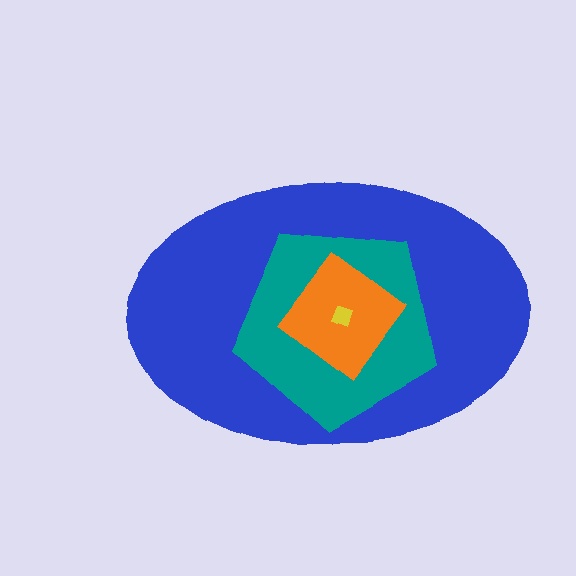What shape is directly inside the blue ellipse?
The teal pentagon.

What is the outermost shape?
The blue ellipse.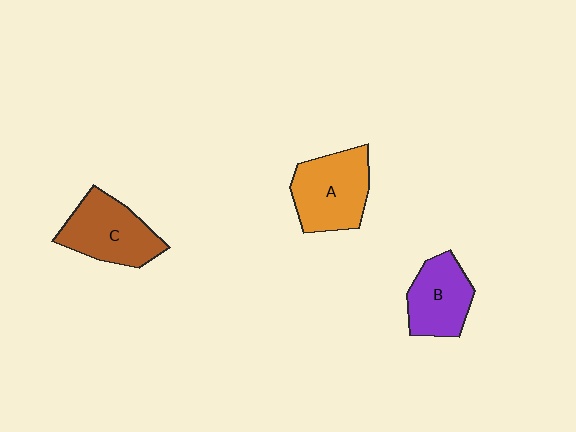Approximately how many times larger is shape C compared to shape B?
Approximately 1.2 times.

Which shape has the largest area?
Shape A (orange).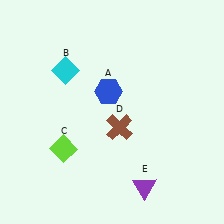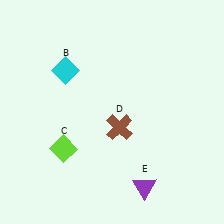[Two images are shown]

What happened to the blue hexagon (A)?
The blue hexagon (A) was removed in Image 2. It was in the top-left area of Image 1.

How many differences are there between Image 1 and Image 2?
There is 1 difference between the two images.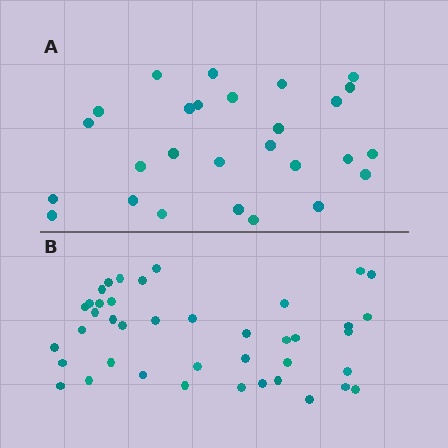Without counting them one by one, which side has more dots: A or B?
Region B (the bottom region) has more dots.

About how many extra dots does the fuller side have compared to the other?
Region B has approximately 15 more dots than region A.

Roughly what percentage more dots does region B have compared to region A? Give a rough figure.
About 50% more.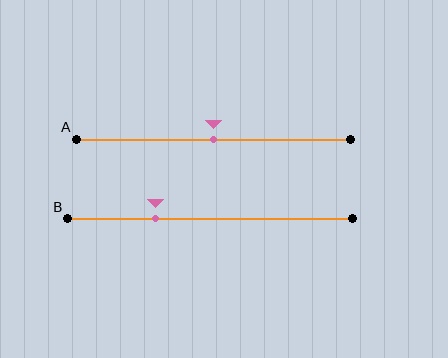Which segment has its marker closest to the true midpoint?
Segment A has its marker closest to the true midpoint.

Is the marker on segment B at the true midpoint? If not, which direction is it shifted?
No, the marker on segment B is shifted to the left by about 19% of the segment length.